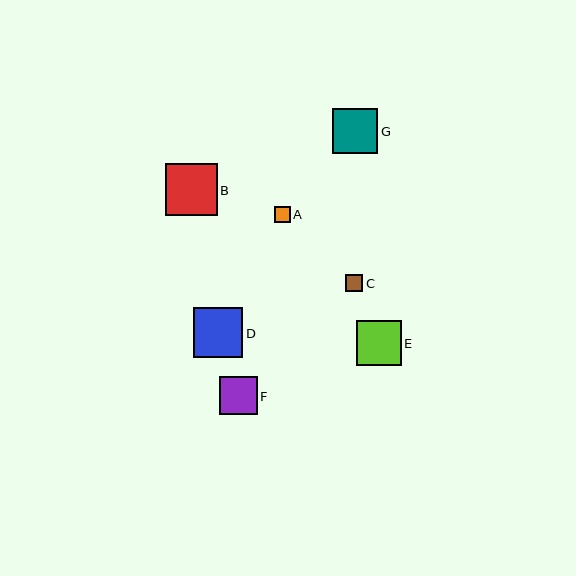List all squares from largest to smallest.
From largest to smallest: B, D, G, E, F, C, A.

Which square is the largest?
Square B is the largest with a size of approximately 51 pixels.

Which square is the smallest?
Square A is the smallest with a size of approximately 16 pixels.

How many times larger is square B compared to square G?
Square B is approximately 1.1 times the size of square G.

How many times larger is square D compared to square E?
Square D is approximately 1.1 times the size of square E.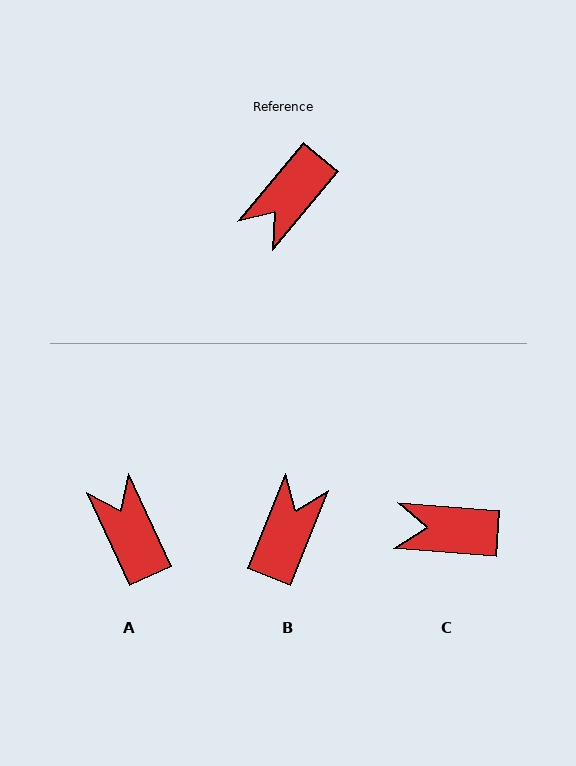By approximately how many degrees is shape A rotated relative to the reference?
Approximately 116 degrees clockwise.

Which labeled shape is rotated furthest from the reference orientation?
B, about 162 degrees away.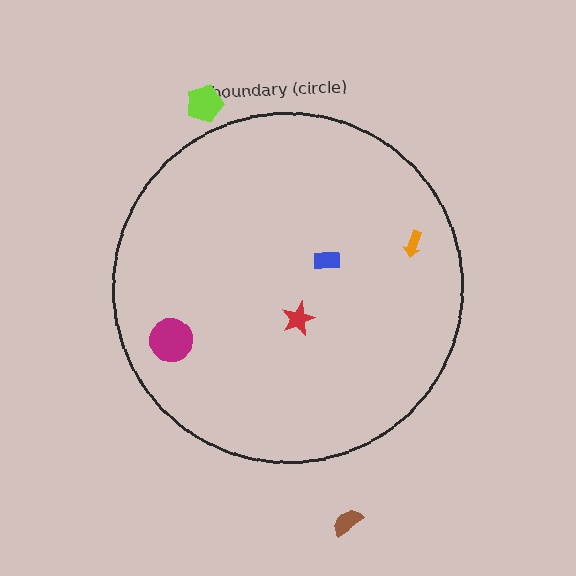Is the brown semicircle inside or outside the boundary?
Outside.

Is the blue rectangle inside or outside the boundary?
Inside.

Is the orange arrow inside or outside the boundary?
Inside.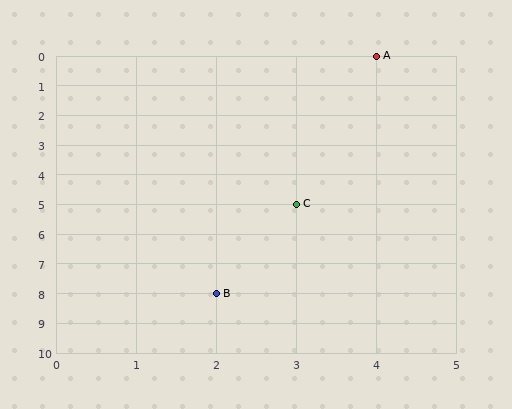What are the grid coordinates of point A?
Point A is at grid coordinates (4, 0).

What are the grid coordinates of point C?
Point C is at grid coordinates (3, 5).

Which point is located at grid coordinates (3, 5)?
Point C is at (3, 5).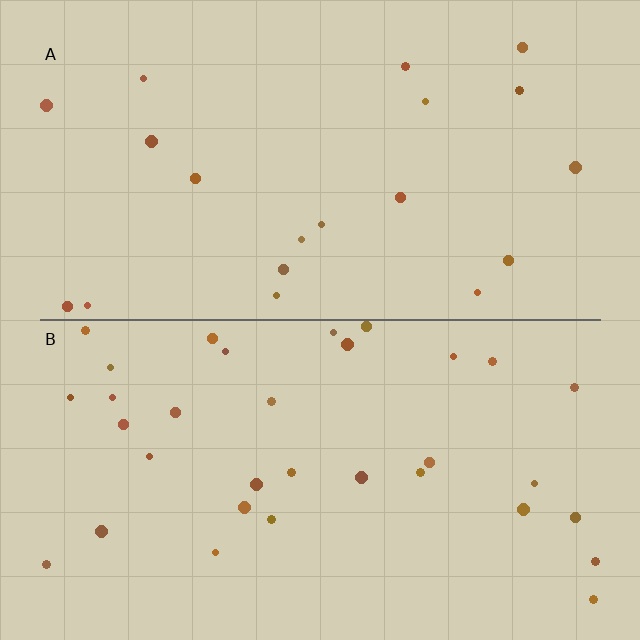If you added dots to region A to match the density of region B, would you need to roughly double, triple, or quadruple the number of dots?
Approximately double.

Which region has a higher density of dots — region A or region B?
B (the bottom).